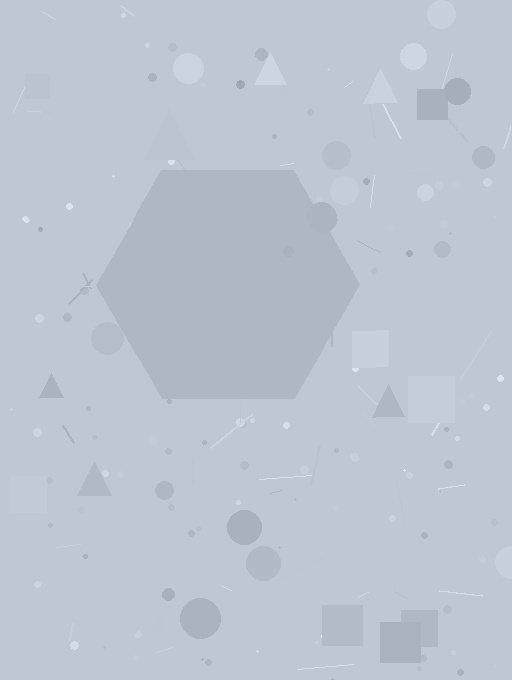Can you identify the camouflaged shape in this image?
The camouflaged shape is a hexagon.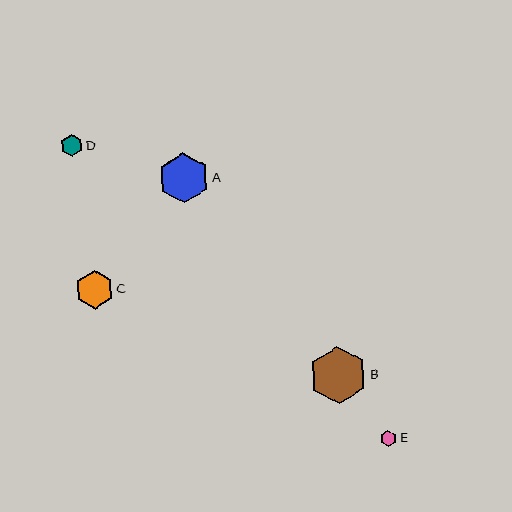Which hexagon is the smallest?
Hexagon E is the smallest with a size of approximately 17 pixels.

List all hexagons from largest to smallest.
From largest to smallest: B, A, C, D, E.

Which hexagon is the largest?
Hexagon B is the largest with a size of approximately 57 pixels.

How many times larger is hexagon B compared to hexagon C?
Hexagon B is approximately 1.5 times the size of hexagon C.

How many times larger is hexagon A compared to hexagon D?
Hexagon A is approximately 2.2 times the size of hexagon D.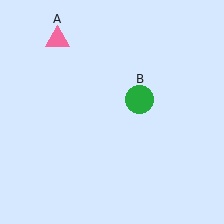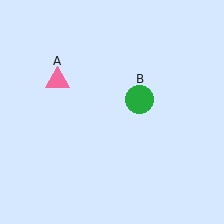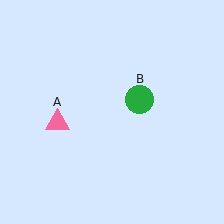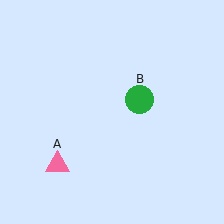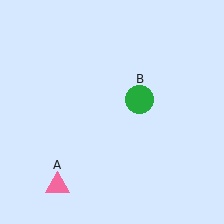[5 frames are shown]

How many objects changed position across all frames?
1 object changed position: pink triangle (object A).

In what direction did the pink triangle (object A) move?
The pink triangle (object A) moved down.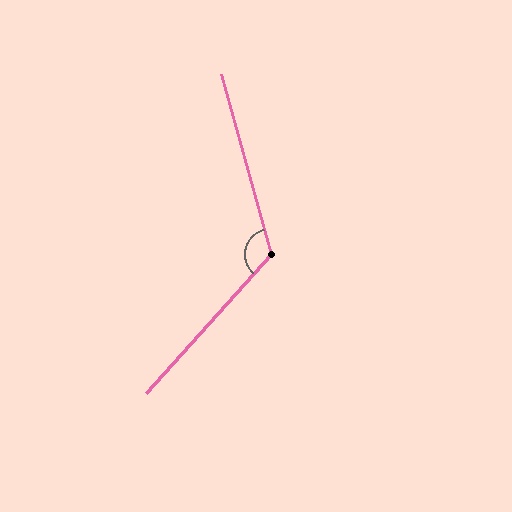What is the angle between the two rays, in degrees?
Approximately 123 degrees.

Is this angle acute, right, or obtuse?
It is obtuse.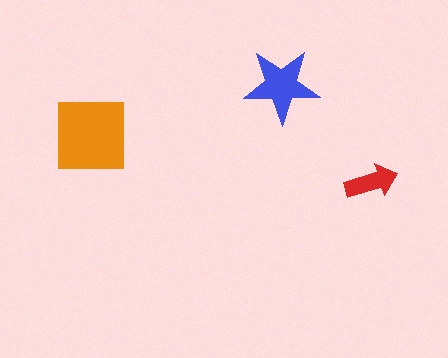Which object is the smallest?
The red arrow.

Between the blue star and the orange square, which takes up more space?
The orange square.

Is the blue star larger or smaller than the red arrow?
Larger.